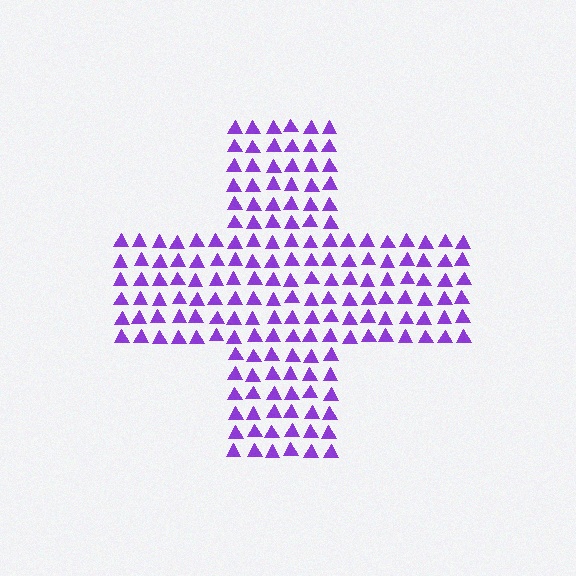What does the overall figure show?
The overall figure shows a cross.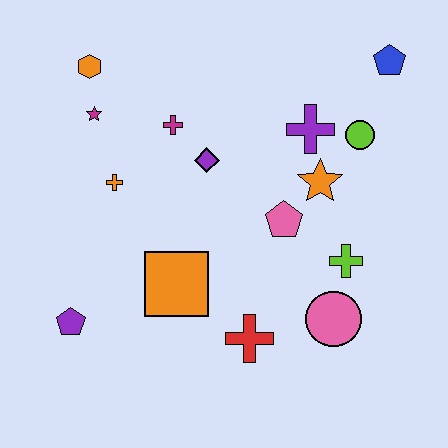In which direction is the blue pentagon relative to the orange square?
The blue pentagon is above the orange square.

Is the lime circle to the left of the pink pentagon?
No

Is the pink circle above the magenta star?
No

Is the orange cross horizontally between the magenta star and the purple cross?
Yes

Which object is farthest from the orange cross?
The blue pentagon is farthest from the orange cross.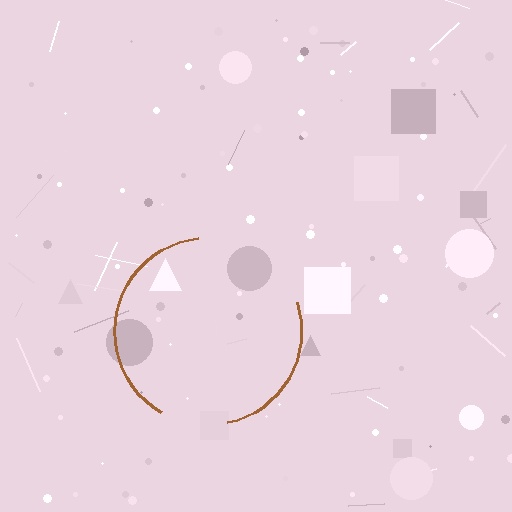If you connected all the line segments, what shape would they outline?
They would outline a circle.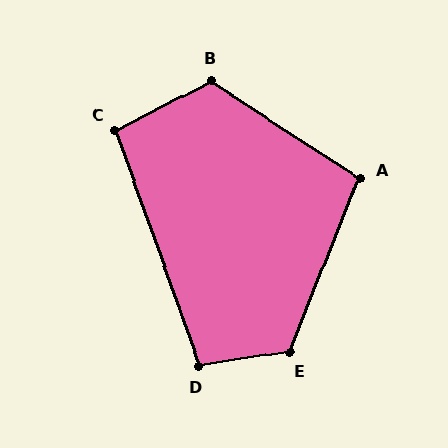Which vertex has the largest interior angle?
E, at approximately 121 degrees.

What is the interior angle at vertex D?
Approximately 101 degrees (obtuse).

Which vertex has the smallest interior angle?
C, at approximately 98 degrees.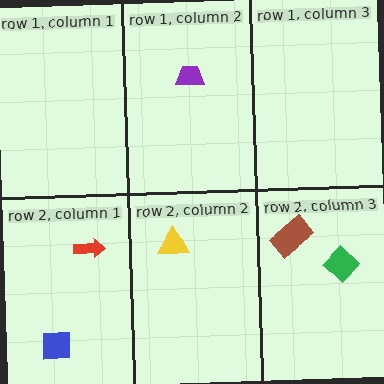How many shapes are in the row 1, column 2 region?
1.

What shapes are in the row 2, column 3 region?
The green diamond, the brown rectangle.